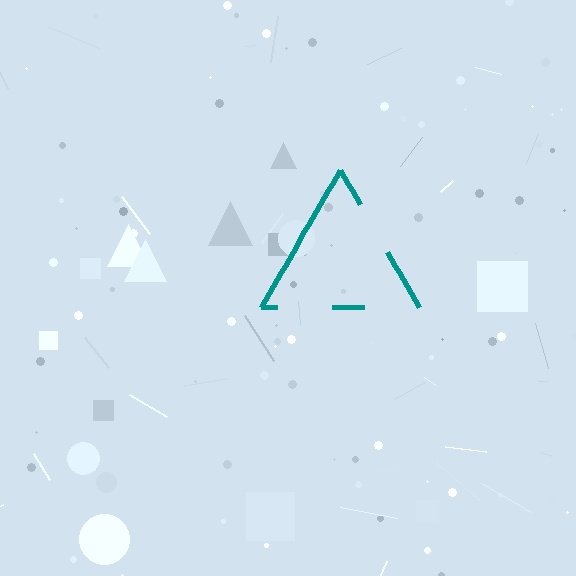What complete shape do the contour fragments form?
The contour fragments form a triangle.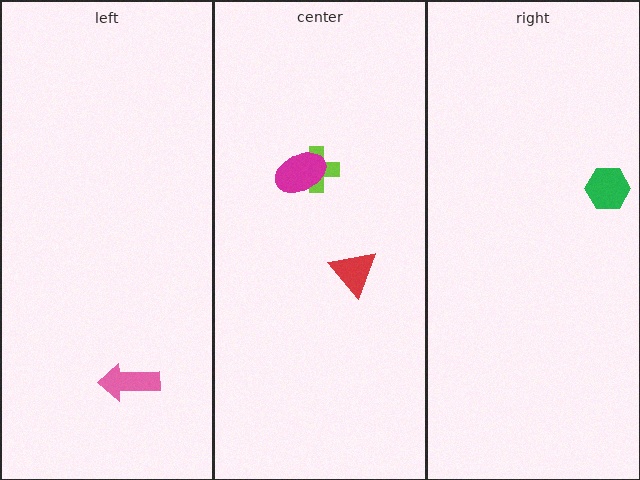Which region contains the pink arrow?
The left region.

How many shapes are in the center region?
3.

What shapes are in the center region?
The lime cross, the magenta ellipse, the red triangle.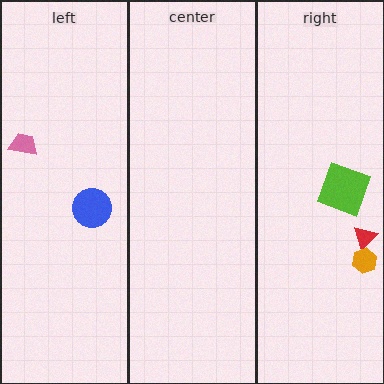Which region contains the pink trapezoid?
The left region.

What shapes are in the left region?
The pink trapezoid, the blue circle.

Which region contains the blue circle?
The left region.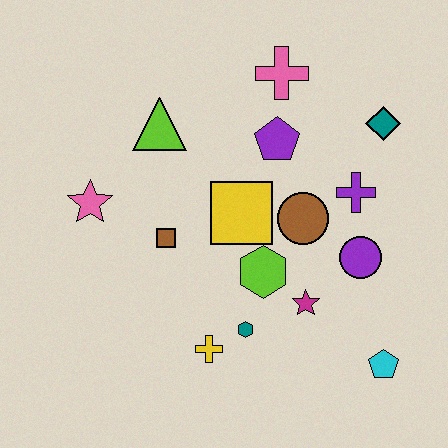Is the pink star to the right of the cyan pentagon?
No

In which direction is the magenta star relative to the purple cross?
The magenta star is below the purple cross.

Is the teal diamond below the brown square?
No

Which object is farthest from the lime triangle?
The cyan pentagon is farthest from the lime triangle.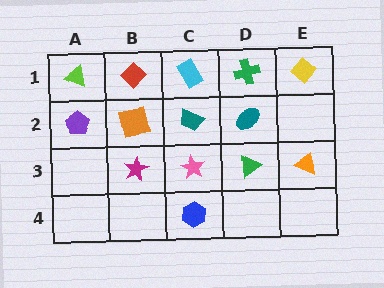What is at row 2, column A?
A purple pentagon.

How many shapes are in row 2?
4 shapes.